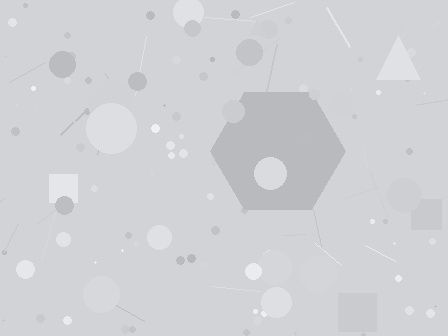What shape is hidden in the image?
A hexagon is hidden in the image.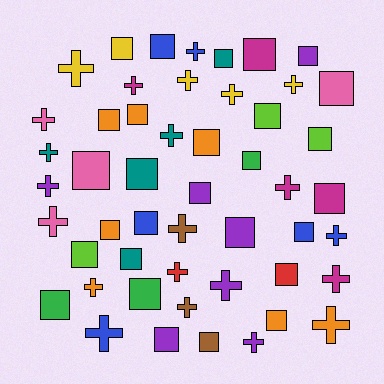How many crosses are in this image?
There are 22 crosses.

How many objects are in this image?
There are 50 objects.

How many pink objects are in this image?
There are 4 pink objects.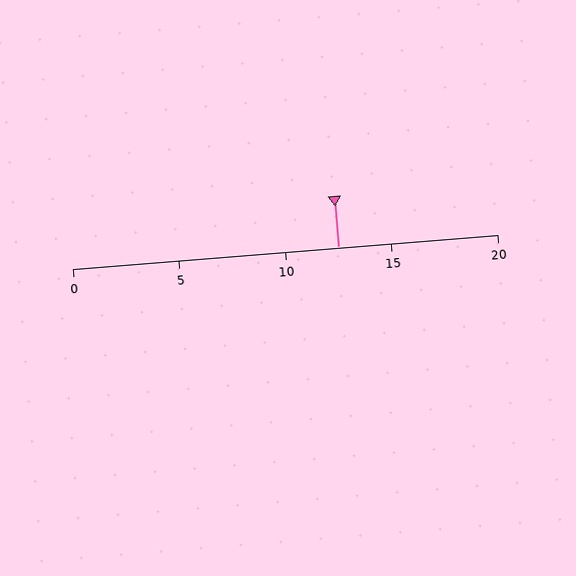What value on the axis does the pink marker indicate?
The marker indicates approximately 12.5.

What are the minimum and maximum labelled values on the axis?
The axis runs from 0 to 20.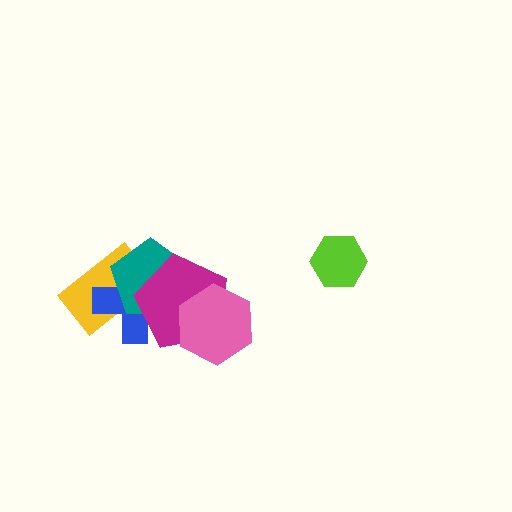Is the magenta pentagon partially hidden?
Yes, it is partially covered by another shape.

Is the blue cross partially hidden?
Yes, it is partially covered by another shape.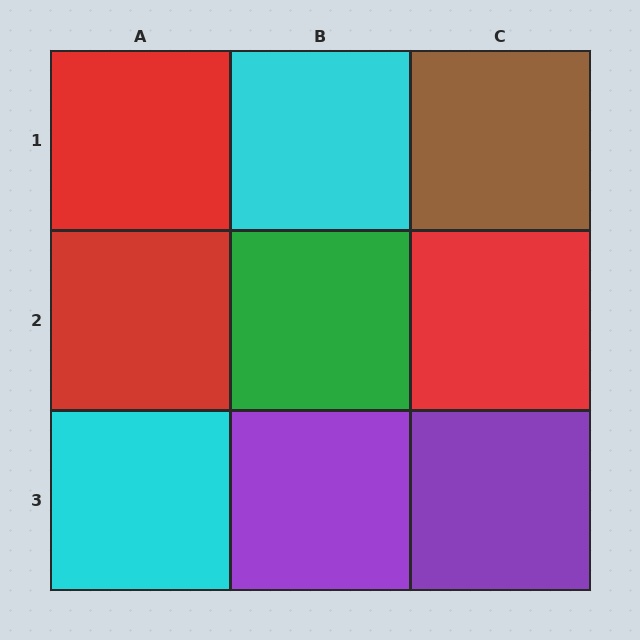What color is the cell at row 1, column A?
Red.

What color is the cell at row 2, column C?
Red.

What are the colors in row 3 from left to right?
Cyan, purple, purple.